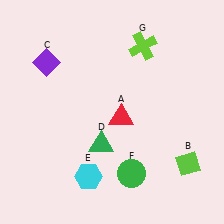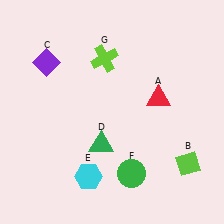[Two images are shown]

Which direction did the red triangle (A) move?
The red triangle (A) moved right.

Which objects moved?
The objects that moved are: the red triangle (A), the lime cross (G).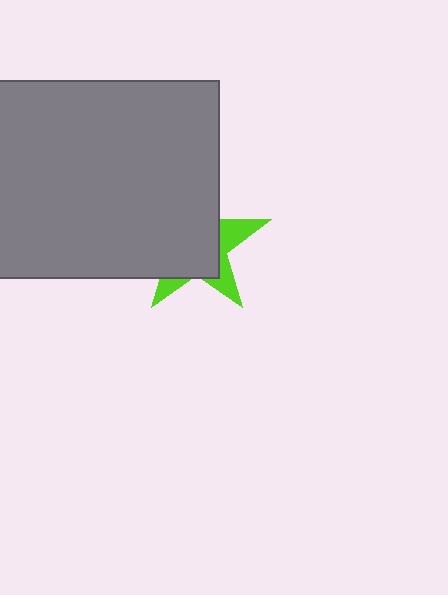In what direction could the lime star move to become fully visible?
The lime star could move right. That would shift it out from behind the gray rectangle entirely.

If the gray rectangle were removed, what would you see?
You would see the complete lime star.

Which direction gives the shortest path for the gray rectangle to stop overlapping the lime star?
Moving left gives the shortest separation.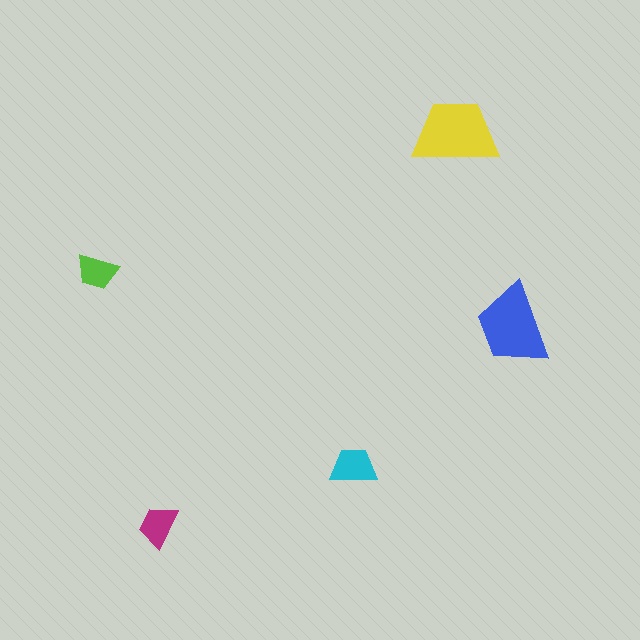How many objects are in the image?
There are 5 objects in the image.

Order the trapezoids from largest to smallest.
the yellow one, the blue one, the cyan one, the magenta one, the lime one.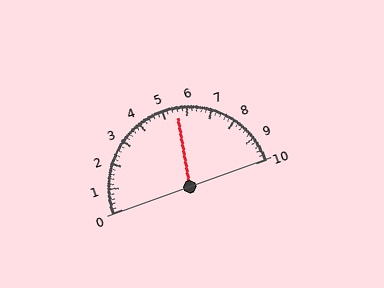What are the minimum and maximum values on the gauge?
The gauge ranges from 0 to 10.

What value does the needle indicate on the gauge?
The needle indicates approximately 5.6.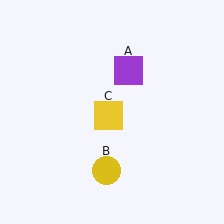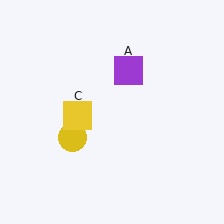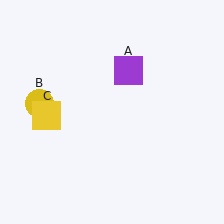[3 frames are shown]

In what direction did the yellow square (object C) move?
The yellow square (object C) moved left.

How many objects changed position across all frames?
2 objects changed position: yellow circle (object B), yellow square (object C).